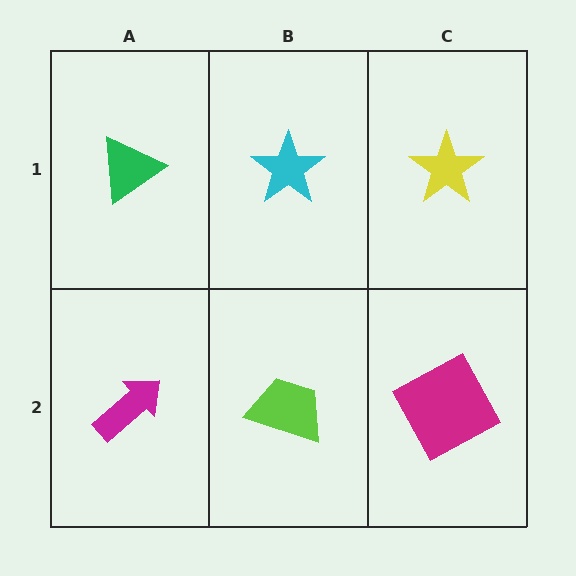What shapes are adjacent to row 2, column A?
A green triangle (row 1, column A), a lime trapezoid (row 2, column B).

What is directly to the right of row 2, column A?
A lime trapezoid.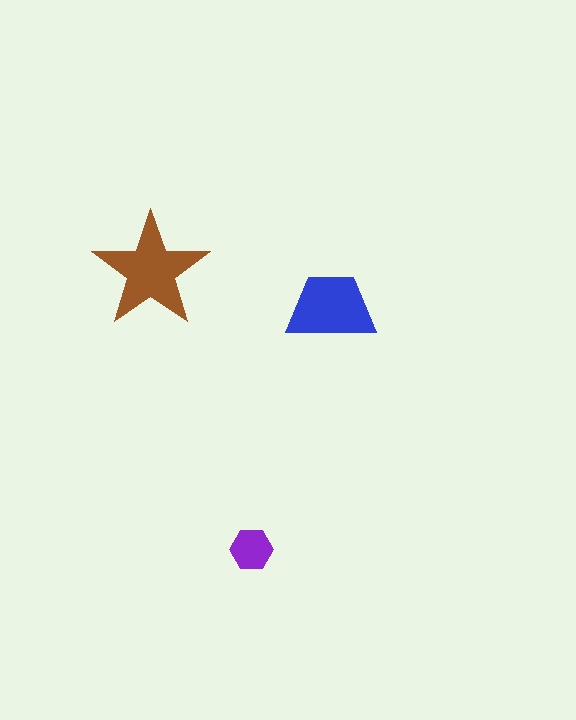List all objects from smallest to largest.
The purple hexagon, the blue trapezoid, the brown star.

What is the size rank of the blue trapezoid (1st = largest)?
2nd.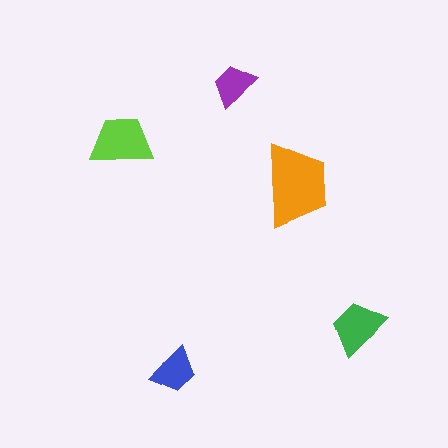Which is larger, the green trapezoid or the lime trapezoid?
The lime one.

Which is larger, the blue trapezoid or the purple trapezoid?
The blue one.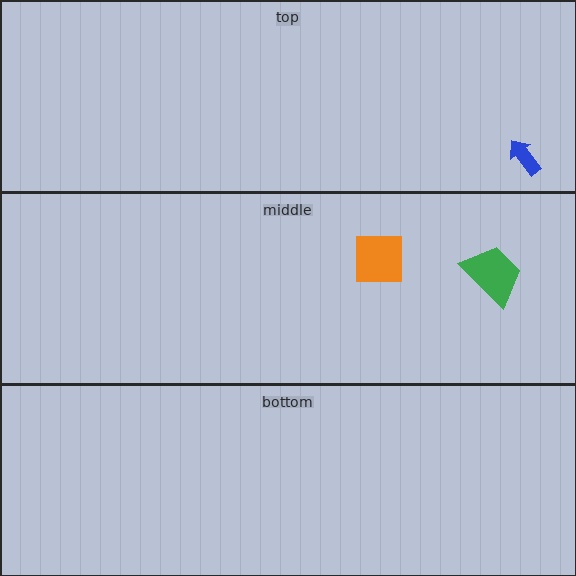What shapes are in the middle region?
The green trapezoid, the orange square.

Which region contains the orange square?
The middle region.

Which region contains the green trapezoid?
The middle region.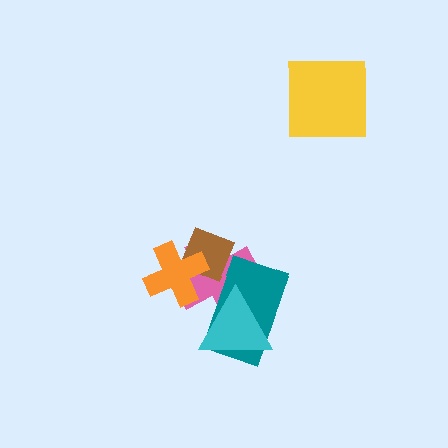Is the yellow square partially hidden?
No, no other shape covers it.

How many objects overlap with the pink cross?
4 objects overlap with the pink cross.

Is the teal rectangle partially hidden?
Yes, it is partially covered by another shape.